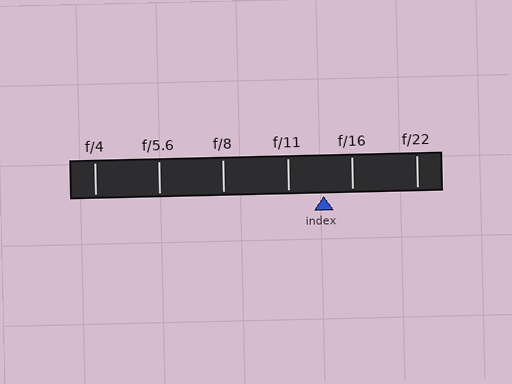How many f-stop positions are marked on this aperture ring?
There are 6 f-stop positions marked.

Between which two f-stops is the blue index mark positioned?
The index mark is between f/11 and f/16.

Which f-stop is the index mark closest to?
The index mark is closest to f/16.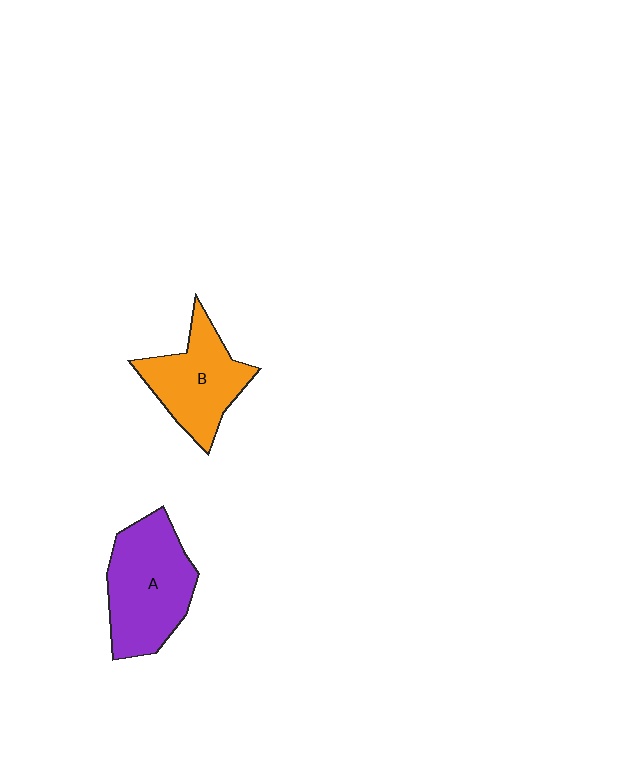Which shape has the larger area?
Shape A (purple).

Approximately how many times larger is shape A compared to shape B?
Approximately 1.2 times.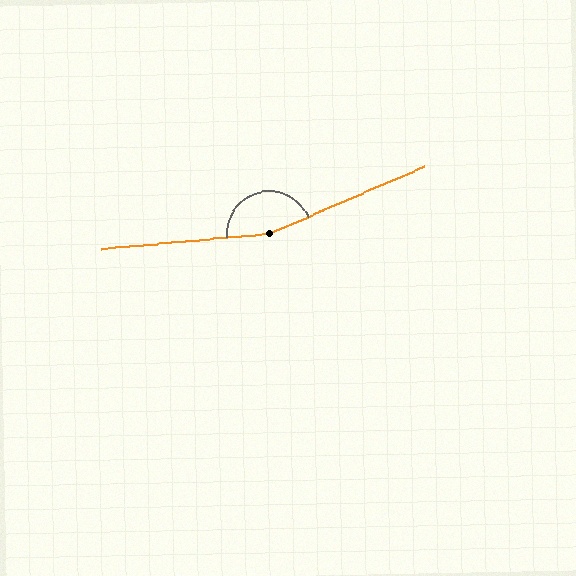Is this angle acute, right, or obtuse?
It is obtuse.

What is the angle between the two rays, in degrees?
Approximately 162 degrees.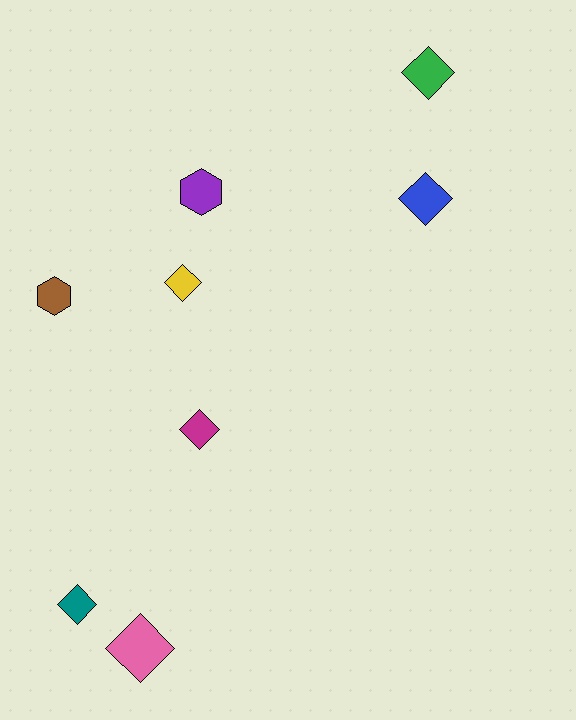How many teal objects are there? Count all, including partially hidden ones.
There is 1 teal object.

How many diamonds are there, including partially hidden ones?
There are 6 diamonds.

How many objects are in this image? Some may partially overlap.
There are 8 objects.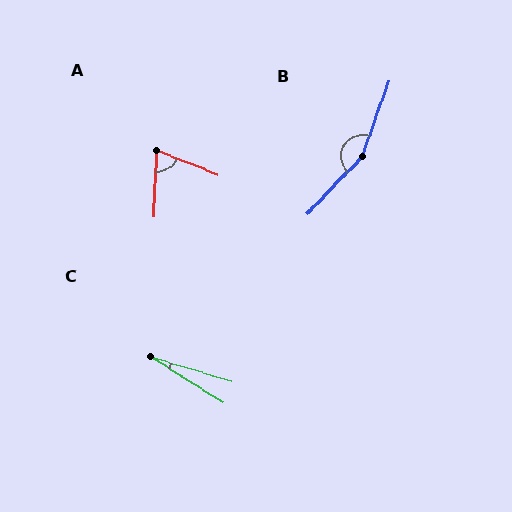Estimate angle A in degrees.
Approximately 70 degrees.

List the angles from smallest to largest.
C (16°), A (70°), B (156°).